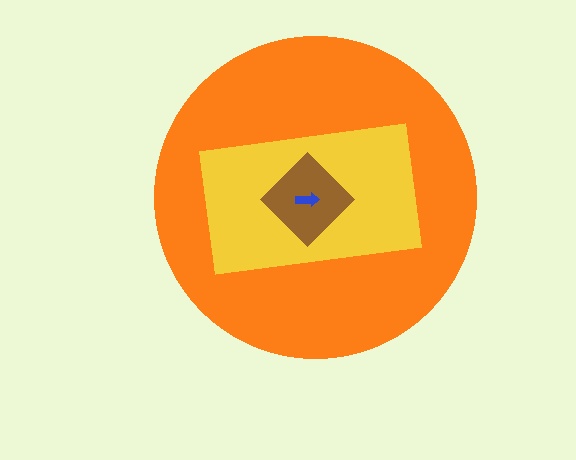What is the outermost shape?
The orange circle.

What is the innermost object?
The blue arrow.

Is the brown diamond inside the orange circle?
Yes.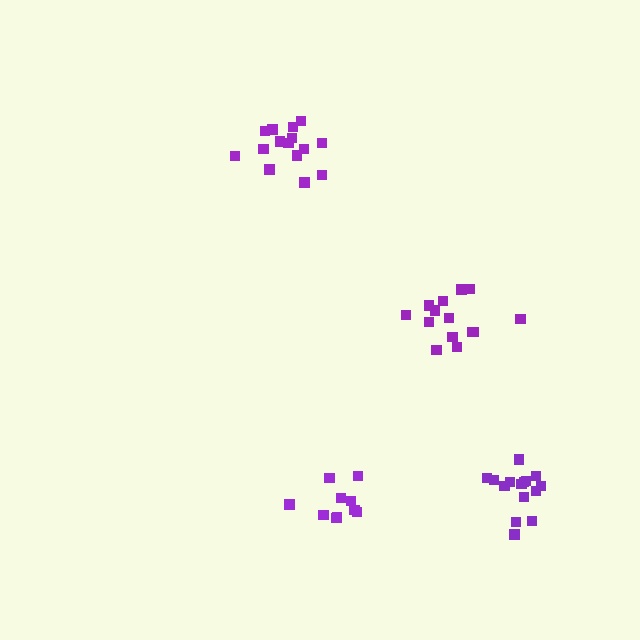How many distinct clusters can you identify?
There are 4 distinct clusters.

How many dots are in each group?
Group 1: 14 dots, Group 2: 16 dots, Group 3: 10 dots, Group 4: 15 dots (55 total).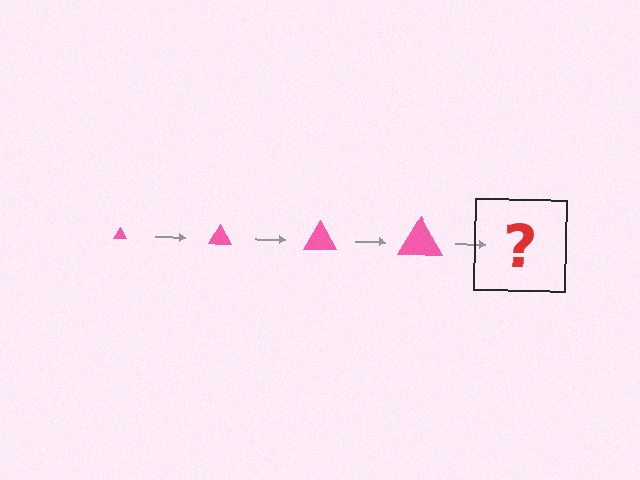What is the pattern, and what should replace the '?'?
The pattern is that the triangle gets progressively larger each step. The '?' should be a pink triangle, larger than the previous one.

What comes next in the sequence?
The next element should be a pink triangle, larger than the previous one.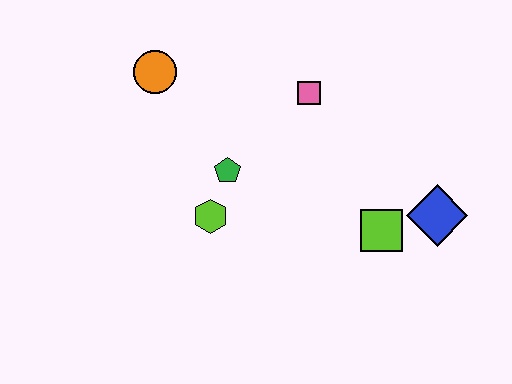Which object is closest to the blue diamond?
The lime square is closest to the blue diamond.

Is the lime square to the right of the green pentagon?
Yes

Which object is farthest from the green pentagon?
The blue diamond is farthest from the green pentagon.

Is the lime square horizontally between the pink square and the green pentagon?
No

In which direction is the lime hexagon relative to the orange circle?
The lime hexagon is below the orange circle.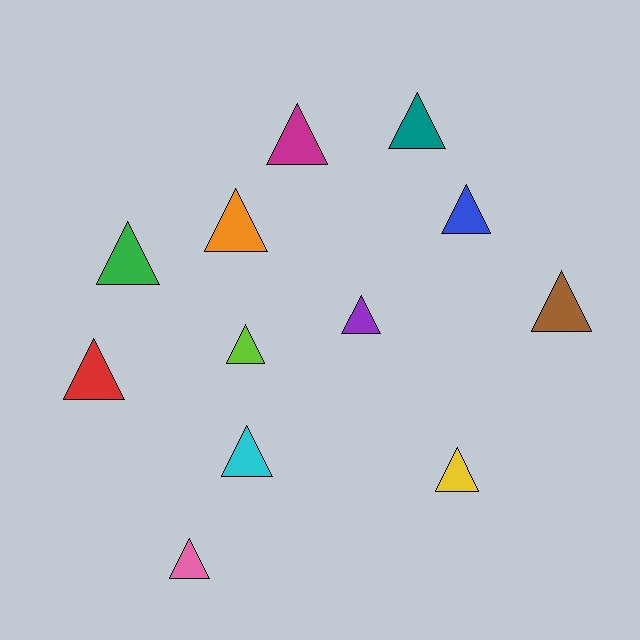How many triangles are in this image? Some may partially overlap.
There are 12 triangles.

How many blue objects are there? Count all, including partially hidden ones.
There is 1 blue object.